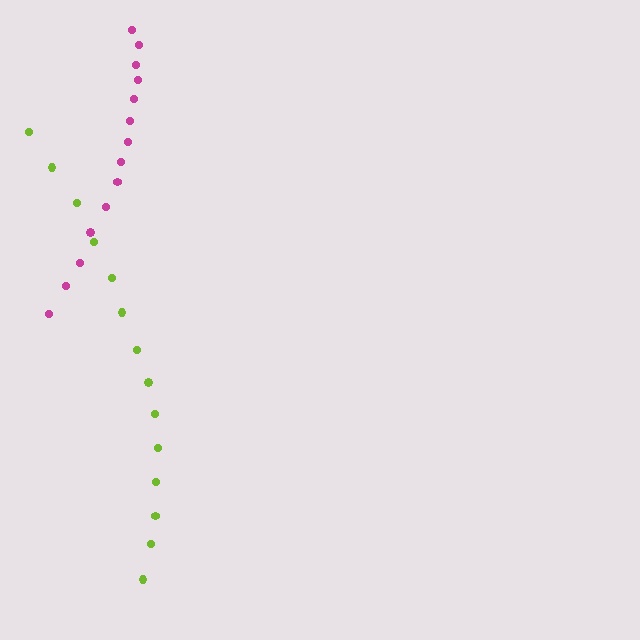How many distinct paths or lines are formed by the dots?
There are 2 distinct paths.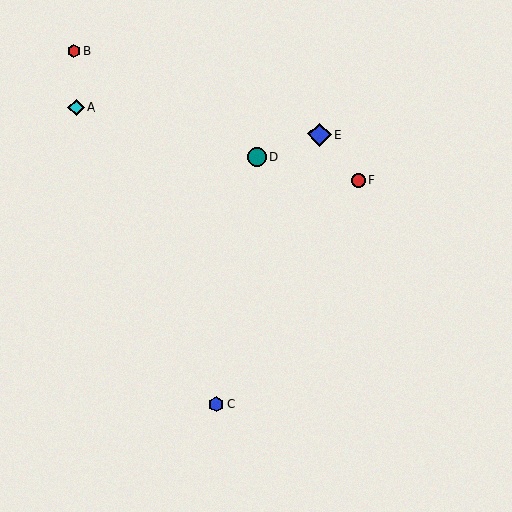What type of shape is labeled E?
Shape E is a blue diamond.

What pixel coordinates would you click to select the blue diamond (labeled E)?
Click at (319, 135) to select the blue diamond E.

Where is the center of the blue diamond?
The center of the blue diamond is at (319, 135).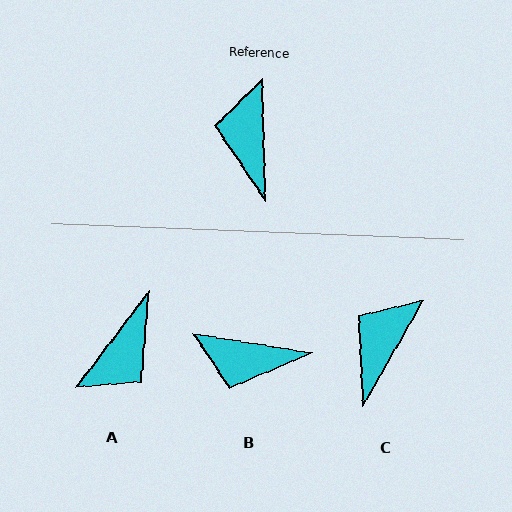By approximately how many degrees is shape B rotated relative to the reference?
Approximately 80 degrees counter-clockwise.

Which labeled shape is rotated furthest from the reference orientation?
A, about 141 degrees away.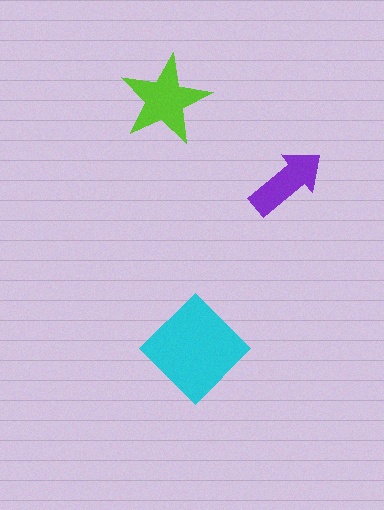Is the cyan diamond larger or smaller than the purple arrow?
Larger.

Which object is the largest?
The cyan diamond.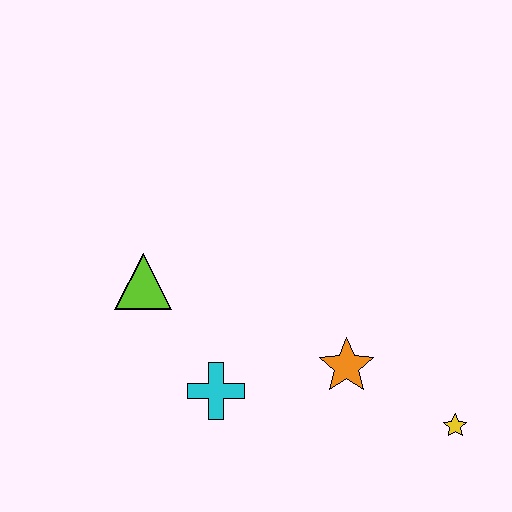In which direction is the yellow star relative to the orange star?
The yellow star is to the right of the orange star.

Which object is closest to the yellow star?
The orange star is closest to the yellow star.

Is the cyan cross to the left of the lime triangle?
No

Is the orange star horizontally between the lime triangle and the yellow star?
Yes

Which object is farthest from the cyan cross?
The yellow star is farthest from the cyan cross.